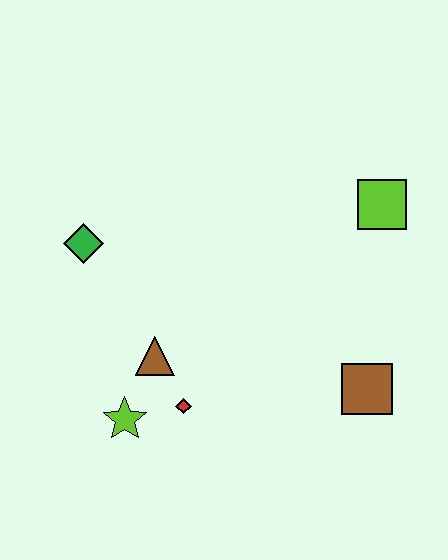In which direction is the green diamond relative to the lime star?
The green diamond is above the lime star.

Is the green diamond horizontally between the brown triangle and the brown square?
No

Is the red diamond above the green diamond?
No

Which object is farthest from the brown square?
The green diamond is farthest from the brown square.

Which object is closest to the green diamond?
The brown triangle is closest to the green diamond.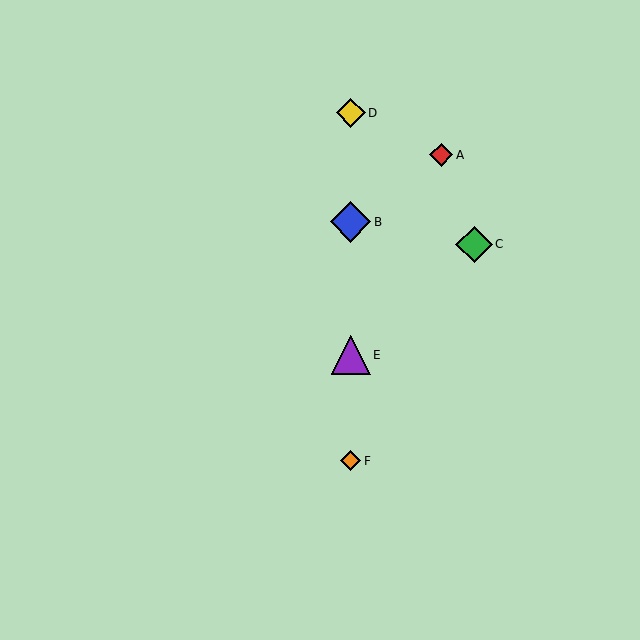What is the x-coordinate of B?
Object B is at x≈351.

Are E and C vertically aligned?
No, E is at x≈351 and C is at x≈474.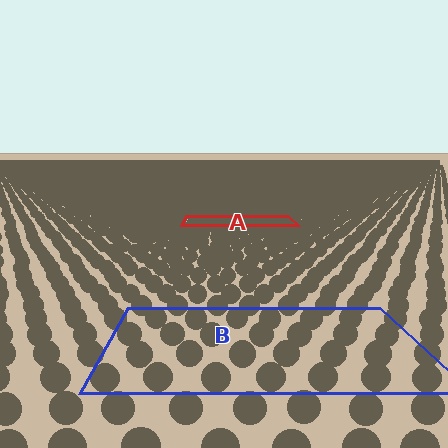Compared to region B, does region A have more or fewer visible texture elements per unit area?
Region A has more texture elements per unit area — they are packed more densely because it is farther away.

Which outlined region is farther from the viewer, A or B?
Region A is farther from the viewer — the texture elements inside it appear smaller and more densely packed.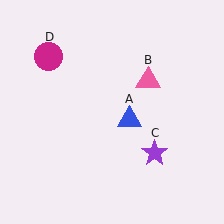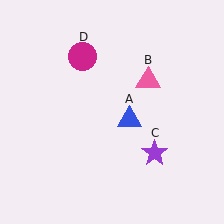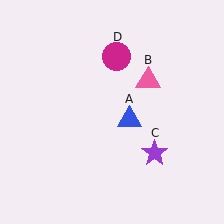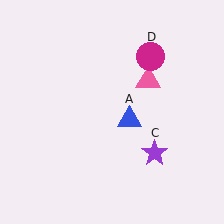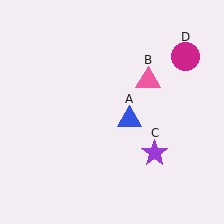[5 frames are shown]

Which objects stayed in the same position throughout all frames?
Blue triangle (object A) and pink triangle (object B) and purple star (object C) remained stationary.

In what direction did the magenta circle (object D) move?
The magenta circle (object D) moved right.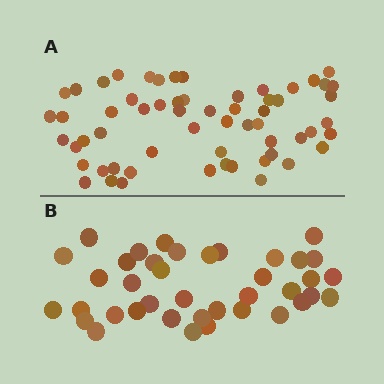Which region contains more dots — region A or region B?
Region A (the top region) has more dots.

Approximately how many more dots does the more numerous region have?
Region A has approximately 20 more dots than region B.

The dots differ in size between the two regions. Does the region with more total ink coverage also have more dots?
No. Region B has more total ink coverage because its dots are larger, but region A actually contains more individual dots. Total area can be misleading — the number of items is what matters here.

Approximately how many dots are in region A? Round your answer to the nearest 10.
About 60 dots.